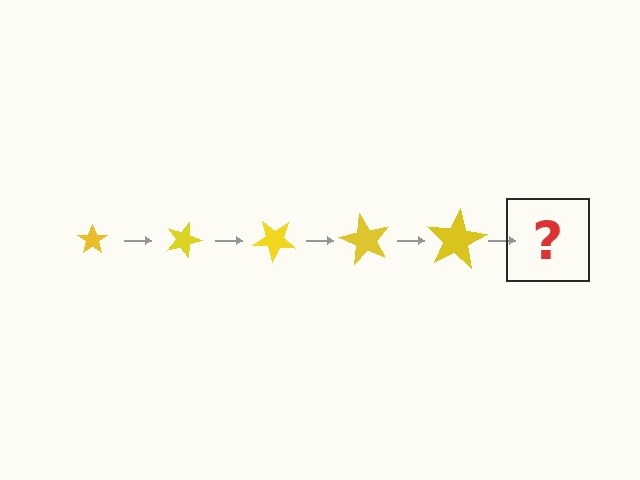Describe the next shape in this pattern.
It should be a star, larger than the previous one and rotated 100 degrees from the start.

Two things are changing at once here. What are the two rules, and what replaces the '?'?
The two rules are that the star grows larger each step and it rotates 20 degrees each step. The '?' should be a star, larger than the previous one and rotated 100 degrees from the start.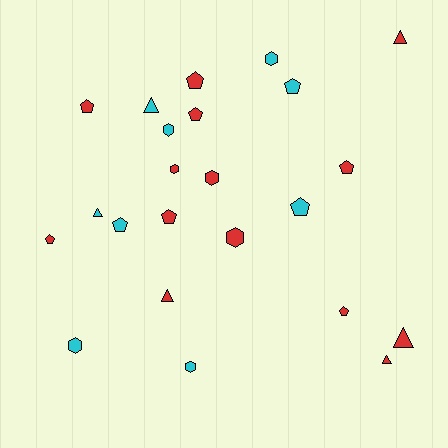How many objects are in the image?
There are 23 objects.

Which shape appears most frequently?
Pentagon, with 10 objects.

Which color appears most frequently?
Red, with 14 objects.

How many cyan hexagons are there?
There are 4 cyan hexagons.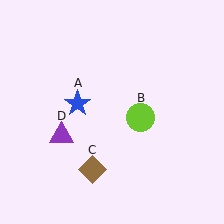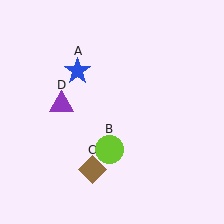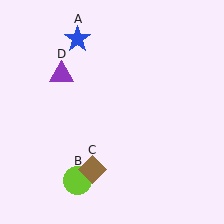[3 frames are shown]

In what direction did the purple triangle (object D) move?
The purple triangle (object D) moved up.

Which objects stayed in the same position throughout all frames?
Brown diamond (object C) remained stationary.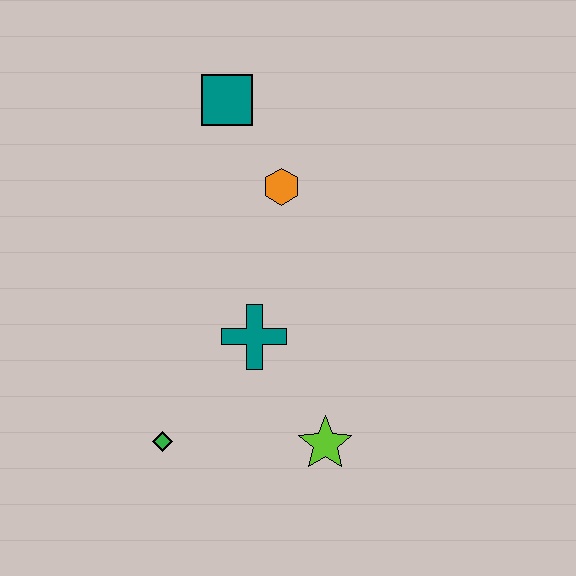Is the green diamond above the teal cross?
No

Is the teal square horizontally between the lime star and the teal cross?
No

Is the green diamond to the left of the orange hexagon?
Yes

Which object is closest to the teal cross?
The lime star is closest to the teal cross.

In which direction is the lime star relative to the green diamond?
The lime star is to the right of the green diamond.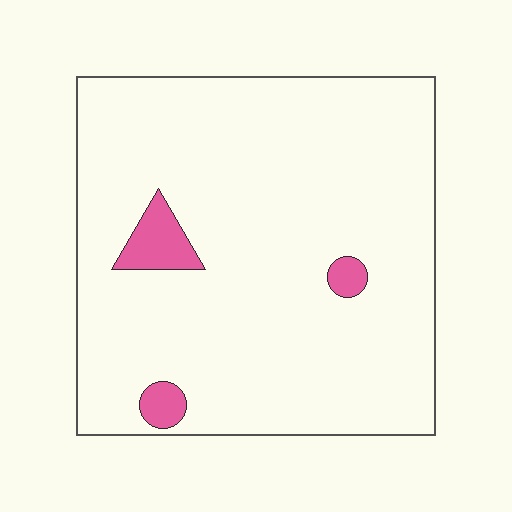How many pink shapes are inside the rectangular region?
3.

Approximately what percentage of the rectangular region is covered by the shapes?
Approximately 5%.